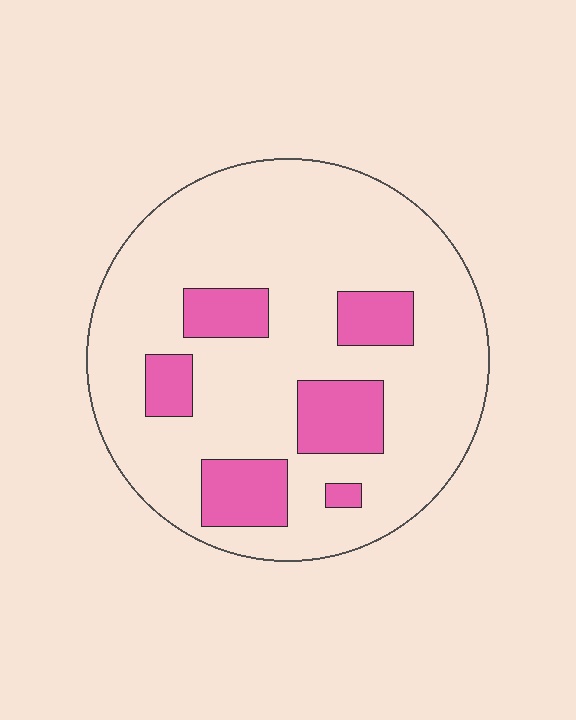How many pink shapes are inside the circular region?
6.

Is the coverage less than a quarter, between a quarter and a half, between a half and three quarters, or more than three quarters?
Less than a quarter.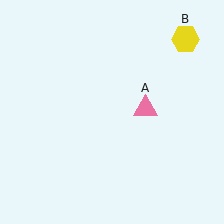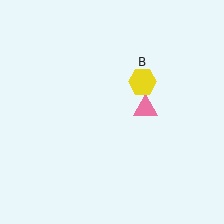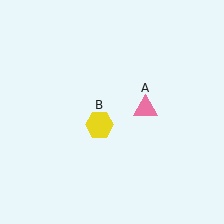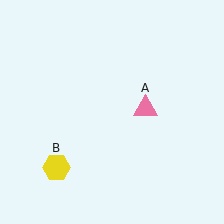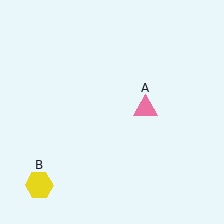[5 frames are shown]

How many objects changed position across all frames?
1 object changed position: yellow hexagon (object B).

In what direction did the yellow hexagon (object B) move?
The yellow hexagon (object B) moved down and to the left.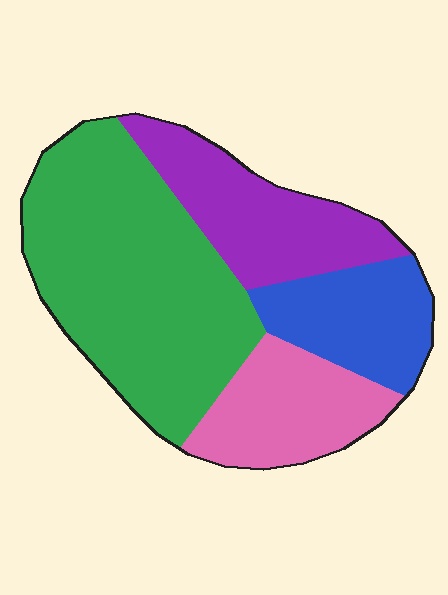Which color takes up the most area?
Green, at roughly 45%.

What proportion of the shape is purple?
Purple covers 21% of the shape.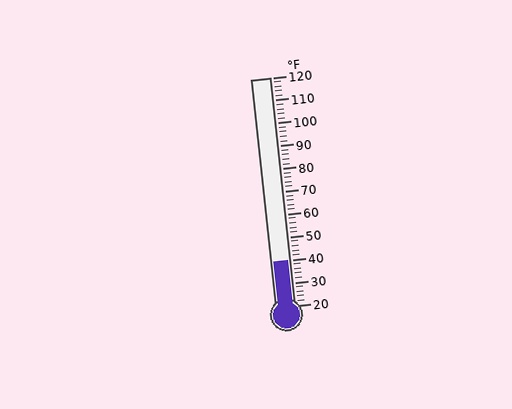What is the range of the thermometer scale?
The thermometer scale ranges from 20°F to 120°F.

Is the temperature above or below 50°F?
The temperature is below 50°F.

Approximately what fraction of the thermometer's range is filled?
The thermometer is filled to approximately 20% of its range.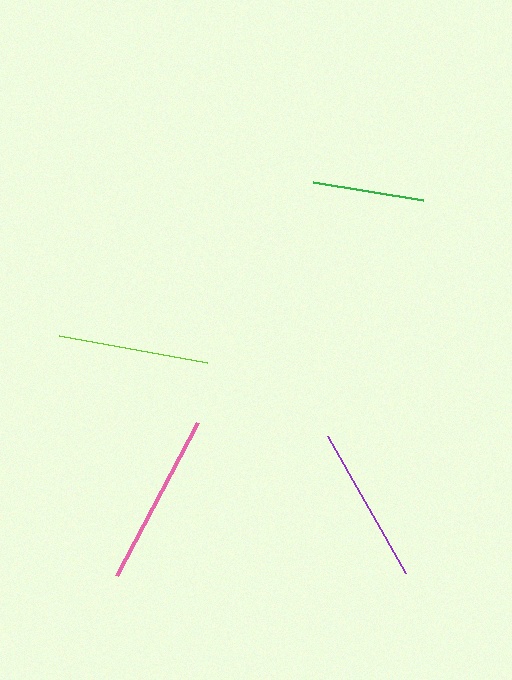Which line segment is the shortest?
The green line is the shortest at approximately 111 pixels.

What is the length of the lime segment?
The lime segment is approximately 150 pixels long.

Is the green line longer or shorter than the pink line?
The pink line is longer than the green line.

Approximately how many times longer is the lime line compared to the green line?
The lime line is approximately 1.3 times the length of the green line.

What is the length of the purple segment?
The purple segment is approximately 158 pixels long.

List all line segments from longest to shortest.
From longest to shortest: pink, purple, lime, green.